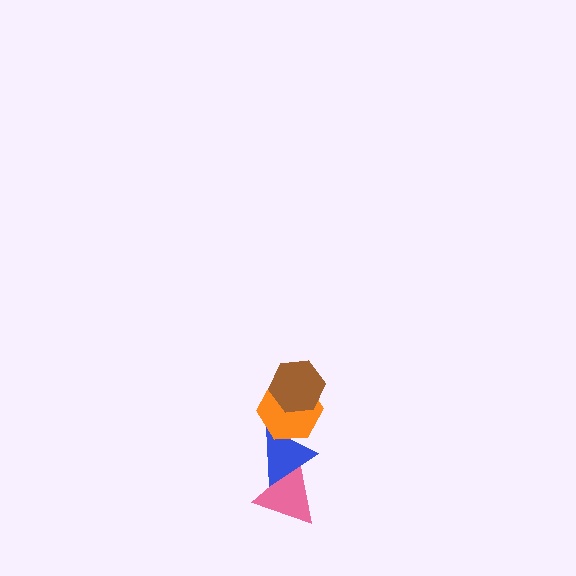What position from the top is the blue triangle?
The blue triangle is 3rd from the top.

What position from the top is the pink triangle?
The pink triangle is 4th from the top.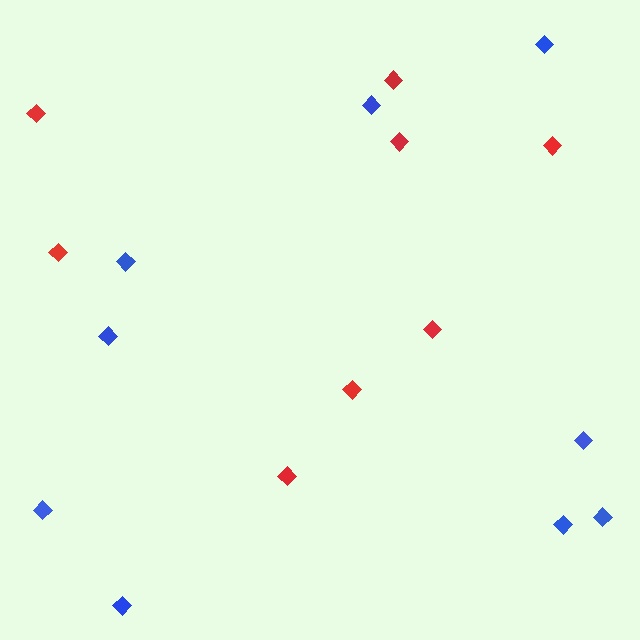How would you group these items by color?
There are 2 groups: one group of blue diamonds (9) and one group of red diamonds (8).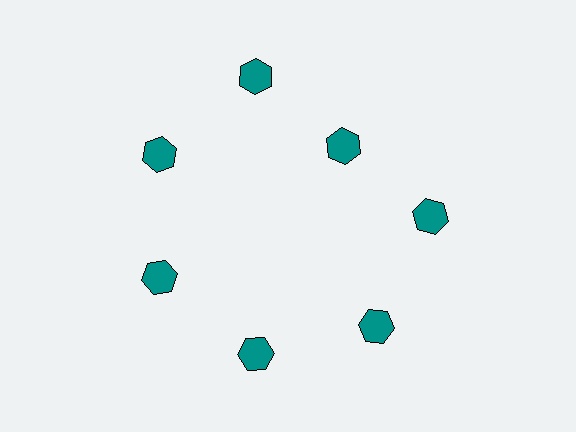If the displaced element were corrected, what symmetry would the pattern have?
It would have 7-fold rotational symmetry — the pattern would map onto itself every 51 degrees.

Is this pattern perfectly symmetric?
No. The 7 teal hexagons are arranged in a ring, but one element near the 1 o'clock position is pulled inward toward the center, breaking the 7-fold rotational symmetry.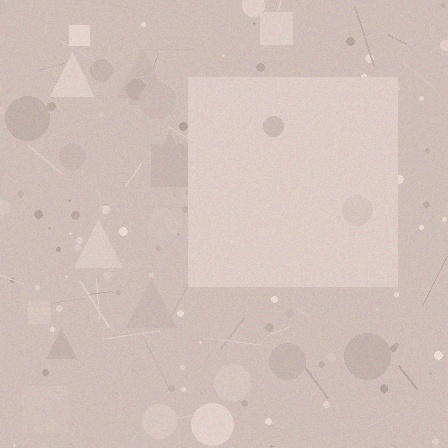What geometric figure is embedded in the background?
A square is embedded in the background.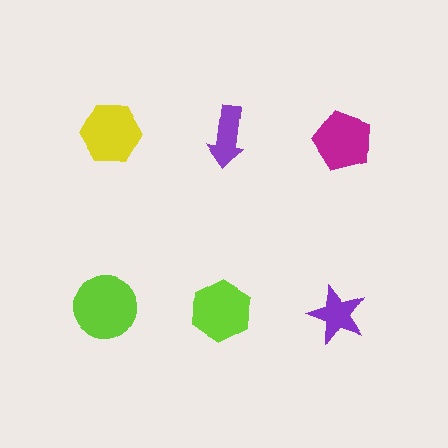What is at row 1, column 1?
A yellow hexagon.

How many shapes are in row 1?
3 shapes.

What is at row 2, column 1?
A lime circle.